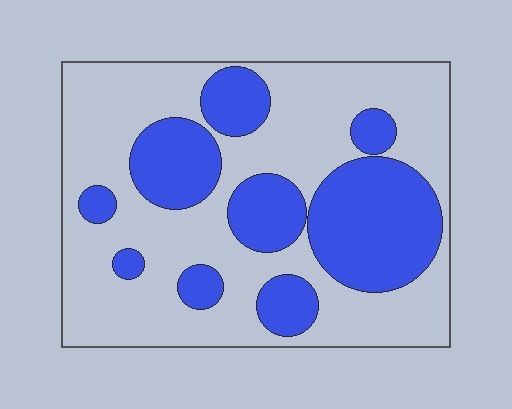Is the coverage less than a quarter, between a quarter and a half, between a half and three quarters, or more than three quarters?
Between a quarter and a half.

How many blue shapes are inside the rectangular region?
9.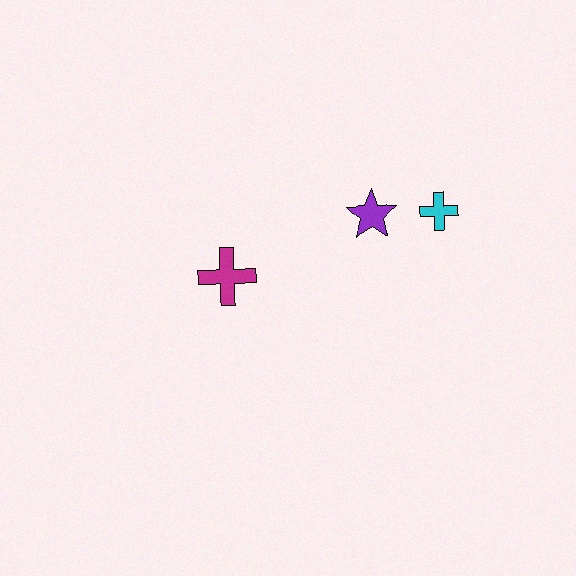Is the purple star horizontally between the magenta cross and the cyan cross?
Yes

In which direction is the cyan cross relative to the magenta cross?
The cyan cross is to the right of the magenta cross.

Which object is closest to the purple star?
The cyan cross is closest to the purple star.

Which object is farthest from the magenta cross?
The cyan cross is farthest from the magenta cross.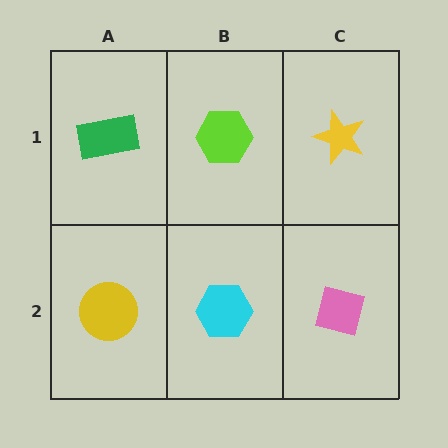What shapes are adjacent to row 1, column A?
A yellow circle (row 2, column A), a lime hexagon (row 1, column B).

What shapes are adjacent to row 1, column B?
A cyan hexagon (row 2, column B), a green rectangle (row 1, column A), a yellow star (row 1, column C).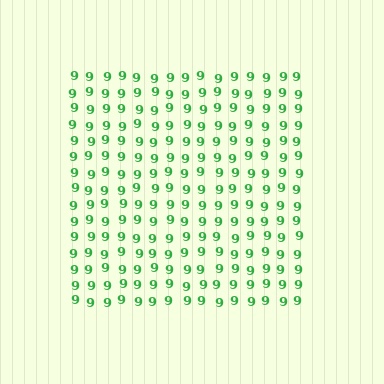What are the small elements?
The small elements are digit 9's.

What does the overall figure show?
The overall figure shows a square.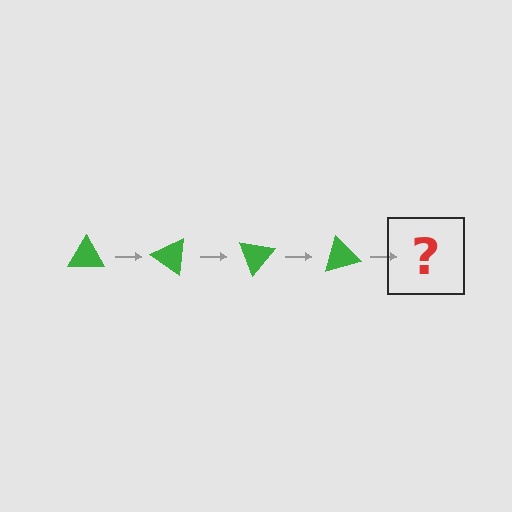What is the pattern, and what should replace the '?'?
The pattern is that the triangle rotates 35 degrees each step. The '?' should be a green triangle rotated 140 degrees.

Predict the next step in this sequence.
The next step is a green triangle rotated 140 degrees.